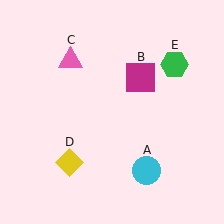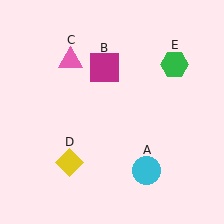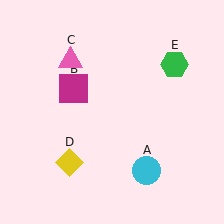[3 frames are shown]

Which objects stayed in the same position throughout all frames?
Cyan circle (object A) and pink triangle (object C) and yellow diamond (object D) and green hexagon (object E) remained stationary.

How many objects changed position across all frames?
1 object changed position: magenta square (object B).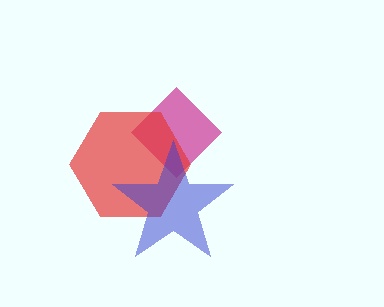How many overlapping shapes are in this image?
There are 3 overlapping shapes in the image.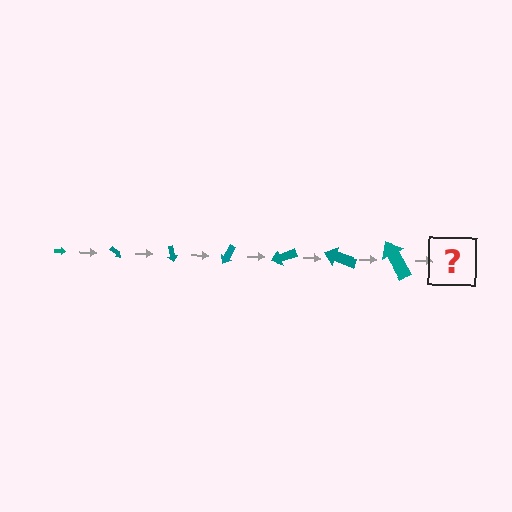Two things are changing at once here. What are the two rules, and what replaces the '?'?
The two rules are that the arrow grows larger each step and it rotates 40 degrees each step. The '?' should be an arrow, larger than the previous one and rotated 280 degrees from the start.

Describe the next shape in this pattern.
It should be an arrow, larger than the previous one and rotated 280 degrees from the start.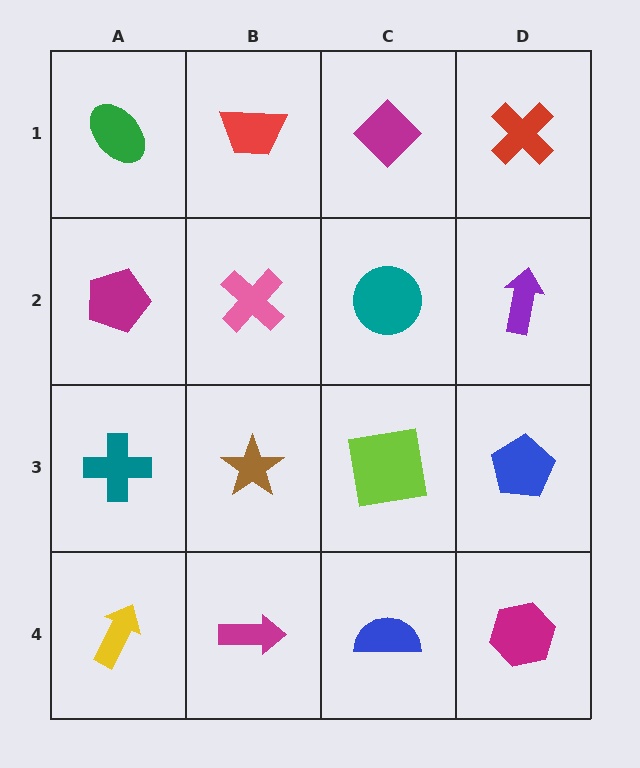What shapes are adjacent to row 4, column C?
A lime square (row 3, column C), a magenta arrow (row 4, column B), a magenta hexagon (row 4, column D).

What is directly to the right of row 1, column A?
A red trapezoid.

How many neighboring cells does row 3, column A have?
3.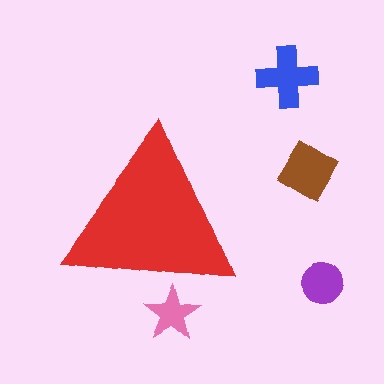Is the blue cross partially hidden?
No, the blue cross is fully visible.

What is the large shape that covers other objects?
A red triangle.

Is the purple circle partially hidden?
No, the purple circle is fully visible.